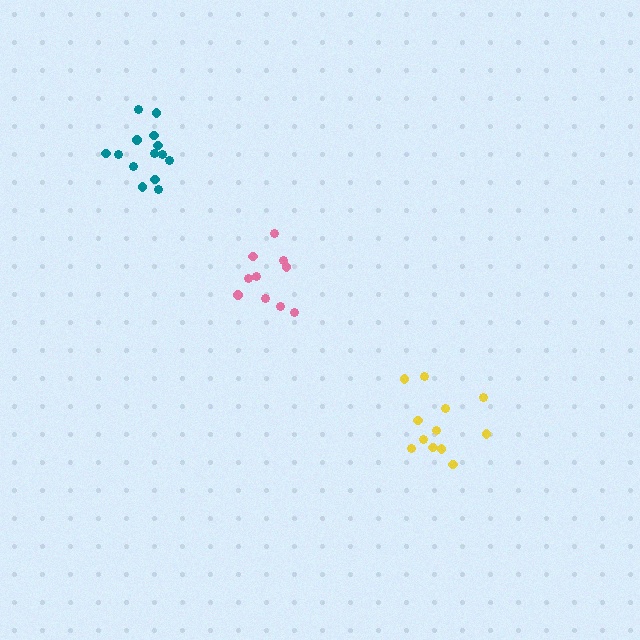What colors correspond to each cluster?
The clusters are colored: pink, yellow, teal.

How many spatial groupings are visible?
There are 3 spatial groupings.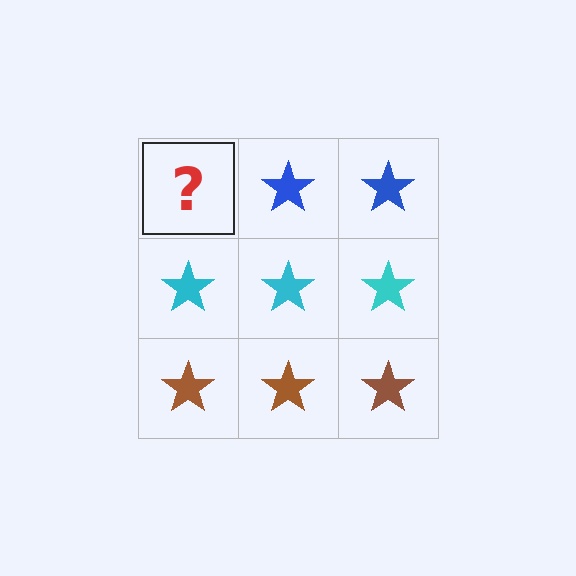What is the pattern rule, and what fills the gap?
The rule is that each row has a consistent color. The gap should be filled with a blue star.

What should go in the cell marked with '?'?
The missing cell should contain a blue star.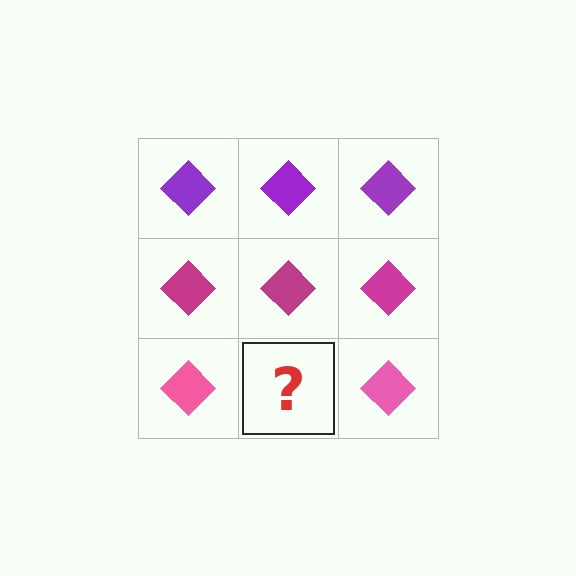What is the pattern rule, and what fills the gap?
The rule is that each row has a consistent color. The gap should be filled with a pink diamond.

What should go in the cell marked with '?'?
The missing cell should contain a pink diamond.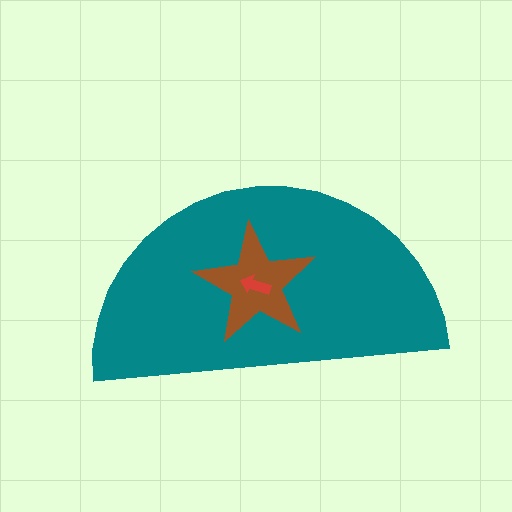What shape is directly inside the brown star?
The red arrow.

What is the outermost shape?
The teal semicircle.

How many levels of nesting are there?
3.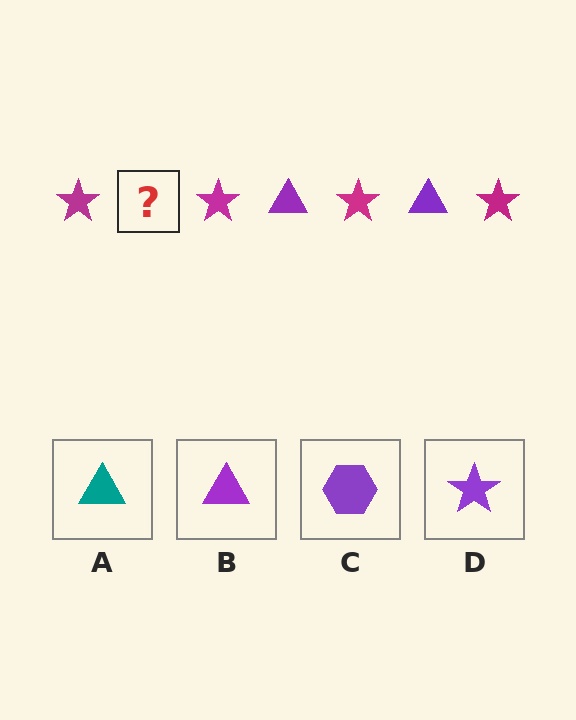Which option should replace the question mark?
Option B.